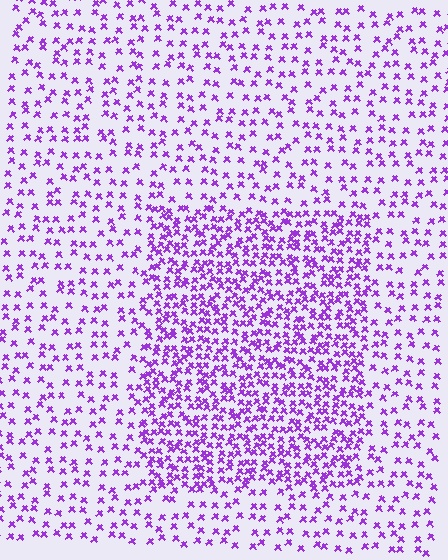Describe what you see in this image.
The image contains small purple elements arranged at two different densities. A rectangle-shaped region is visible where the elements are more densely packed than the surrounding area.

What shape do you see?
I see a rectangle.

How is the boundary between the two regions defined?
The boundary is defined by a change in element density (approximately 2.2x ratio). All elements are the same color, size, and shape.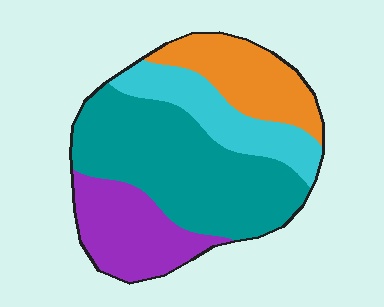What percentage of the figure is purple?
Purple takes up about one fifth (1/5) of the figure.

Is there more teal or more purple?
Teal.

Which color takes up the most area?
Teal, at roughly 45%.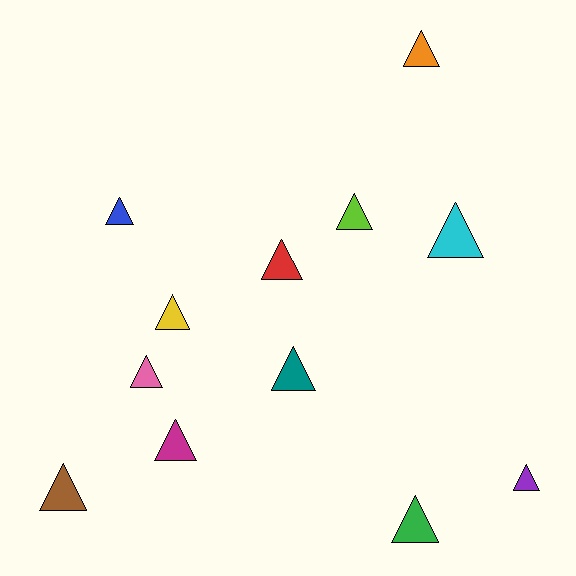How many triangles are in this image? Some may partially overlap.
There are 12 triangles.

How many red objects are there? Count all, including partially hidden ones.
There is 1 red object.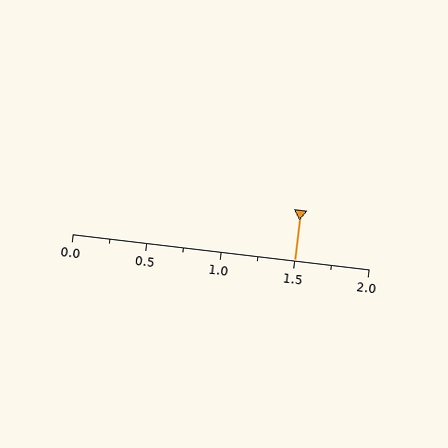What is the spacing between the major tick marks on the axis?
The major ticks are spaced 0.5 apart.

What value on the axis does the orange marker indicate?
The marker indicates approximately 1.5.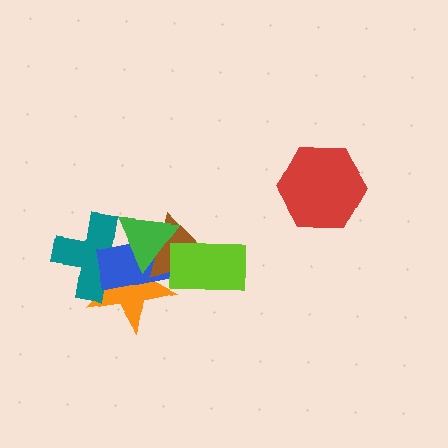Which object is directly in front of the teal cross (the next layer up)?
The blue rectangle is directly in front of the teal cross.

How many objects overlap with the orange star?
4 objects overlap with the orange star.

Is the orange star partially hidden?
Yes, it is partially covered by another shape.